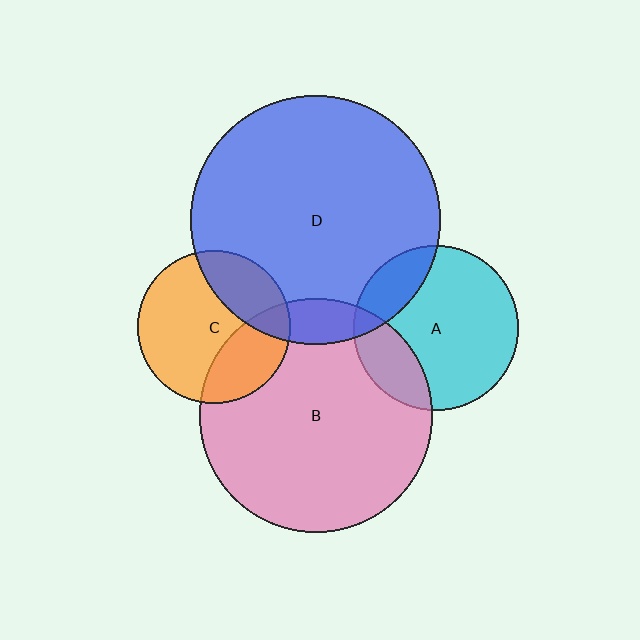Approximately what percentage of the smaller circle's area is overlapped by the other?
Approximately 20%.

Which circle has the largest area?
Circle D (blue).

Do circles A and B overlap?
Yes.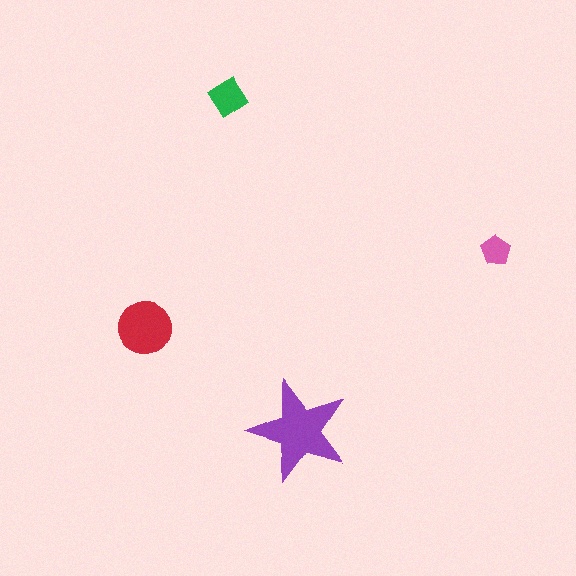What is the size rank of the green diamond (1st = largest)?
3rd.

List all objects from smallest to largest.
The pink pentagon, the green diamond, the red circle, the purple star.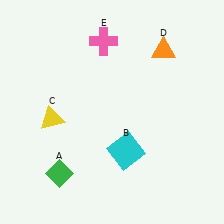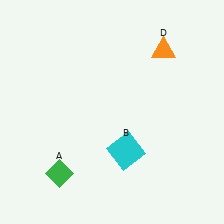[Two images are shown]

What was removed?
The yellow triangle (C), the pink cross (E) were removed in Image 2.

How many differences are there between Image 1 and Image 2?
There are 2 differences between the two images.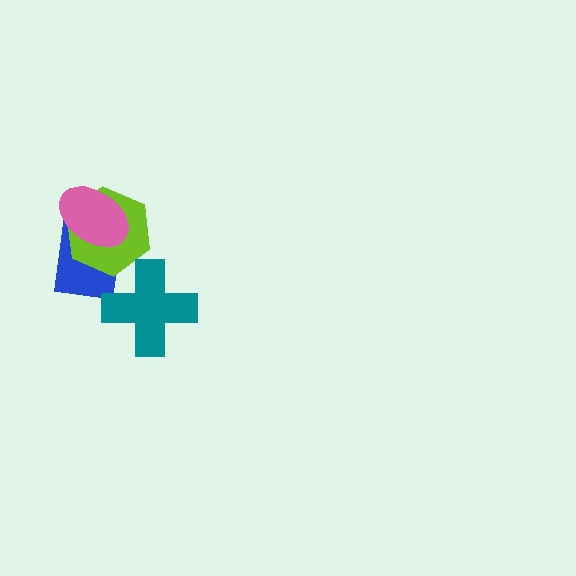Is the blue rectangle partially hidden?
Yes, it is partially covered by another shape.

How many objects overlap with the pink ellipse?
2 objects overlap with the pink ellipse.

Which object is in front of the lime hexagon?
The pink ellipse is in front of the lime hexagon.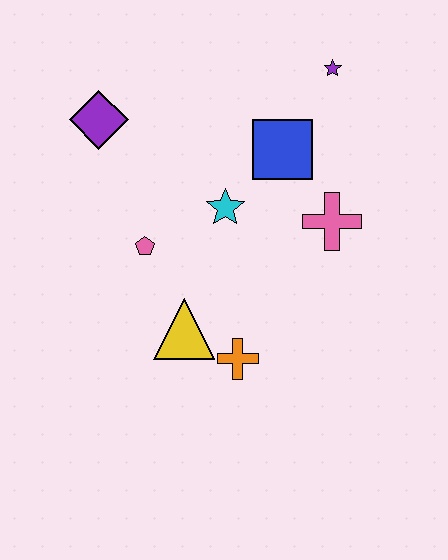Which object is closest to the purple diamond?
The pink pentagon is closest to the purple diamond.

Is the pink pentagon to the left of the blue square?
Yes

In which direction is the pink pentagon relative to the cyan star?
The pink pentagon is to the left of the cyan star.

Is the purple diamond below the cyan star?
No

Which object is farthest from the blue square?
The orange cross is farthest from the blue square.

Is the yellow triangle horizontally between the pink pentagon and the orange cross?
Yes